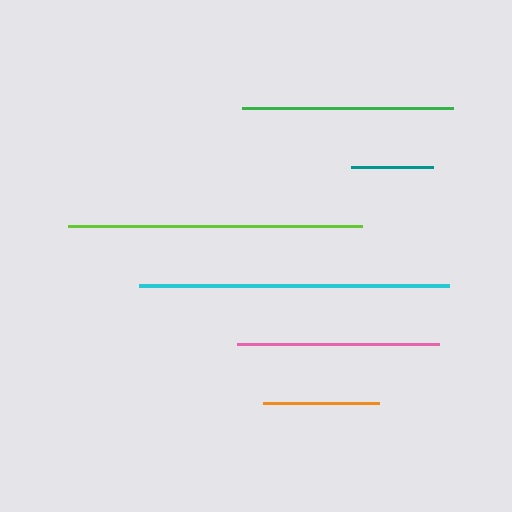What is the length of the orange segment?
The orange segment is approximately 116 pixels long.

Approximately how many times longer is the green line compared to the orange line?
The green line is approximately 1.8 times the length of the orange line.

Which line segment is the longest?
The cyan line is the longest at approximately 310 pixels.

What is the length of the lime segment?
The lime segment is approximately 294 pixels long.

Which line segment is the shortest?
The teal line is the shortest at approximately 82 pixels.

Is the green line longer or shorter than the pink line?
The green line is longer than the pink line.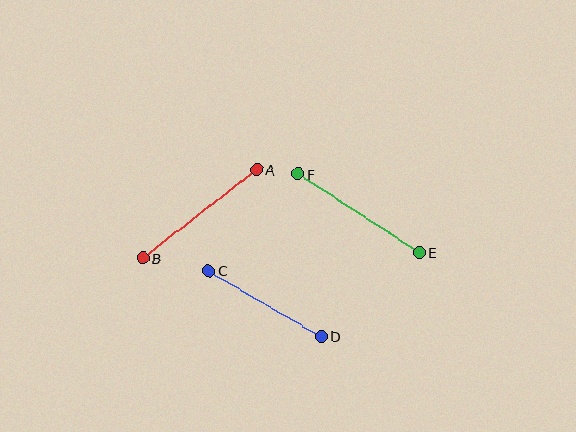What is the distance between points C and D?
The distance is approximately 130 pixels.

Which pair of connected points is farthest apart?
Points E and F are farthest apart.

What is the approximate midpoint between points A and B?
The midpoint is at approximately (200, 214) pixels.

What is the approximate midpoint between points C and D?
The midpoint is at approximately (265, 303) pixels.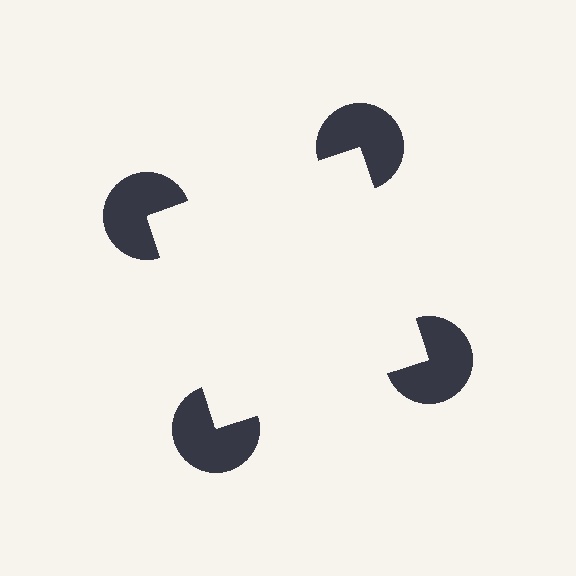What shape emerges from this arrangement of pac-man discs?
An illusory square — its edges are inferred from the aligned wedge cuts in the pac-man discs, not physically drawn.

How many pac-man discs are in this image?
There are 4 — one at each vertex of the illusory square.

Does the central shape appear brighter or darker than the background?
It typically appears slightly brighter than the background, even though no actual brightness change is drawn.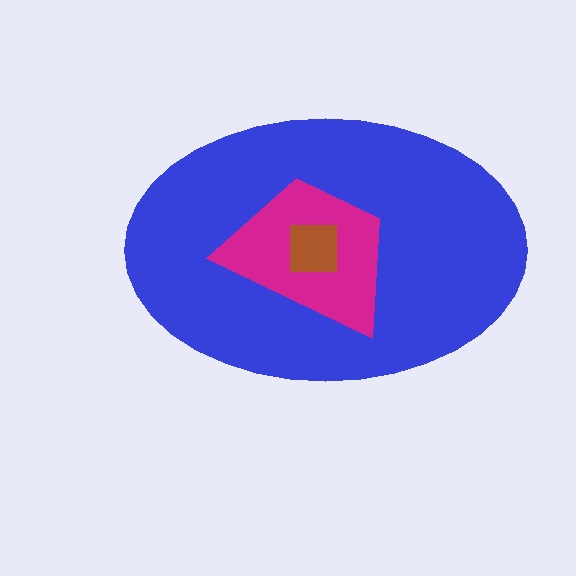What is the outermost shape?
The blue ellipse.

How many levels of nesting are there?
3.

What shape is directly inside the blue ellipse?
The magenta trapezoid.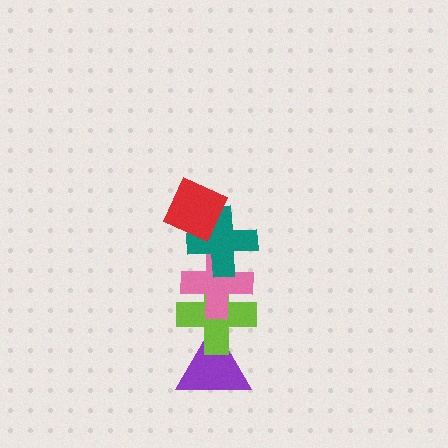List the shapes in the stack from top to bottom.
From top to bottom: the red diamond, the teal cross, the pink cross, the lime cross, the purple triangle.